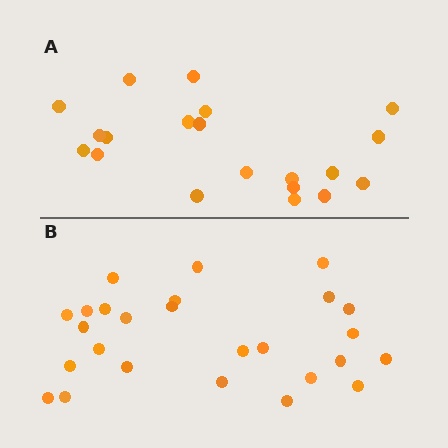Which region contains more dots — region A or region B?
Region B (the bottom region) has more dots.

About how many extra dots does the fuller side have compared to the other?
Region B has about 6 more dots than region A.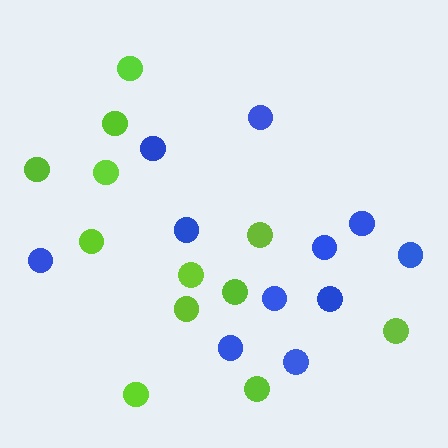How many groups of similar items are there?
There are 2 groups: one group of blue circles (11) and one group of lime circles (12).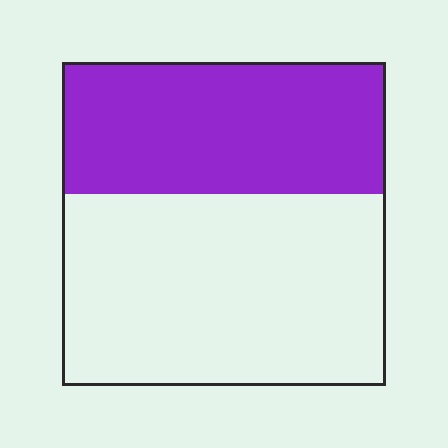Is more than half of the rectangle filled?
No.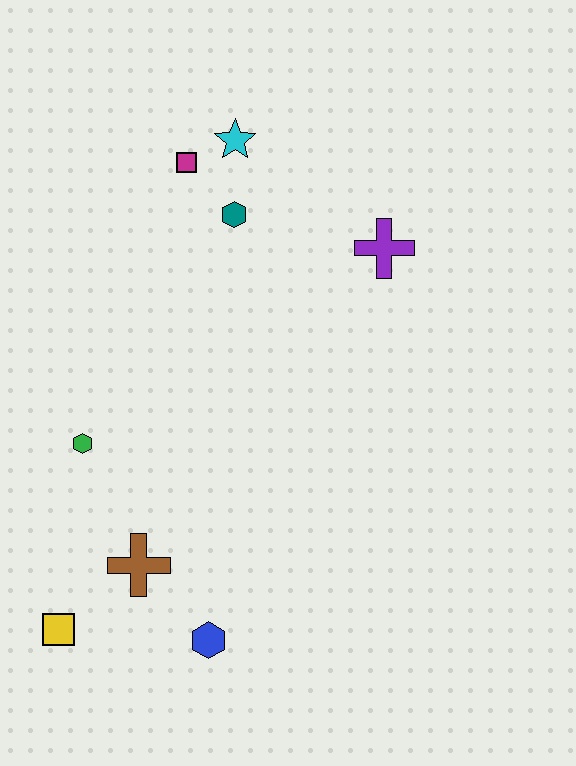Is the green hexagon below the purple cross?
Yes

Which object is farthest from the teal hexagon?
The yellow square is farthest from the teal hexagon.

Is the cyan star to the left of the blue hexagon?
No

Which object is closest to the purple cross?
The teal hexagon is closest to the purple cross.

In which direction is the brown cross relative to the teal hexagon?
The brown cross is below the teal hexagon.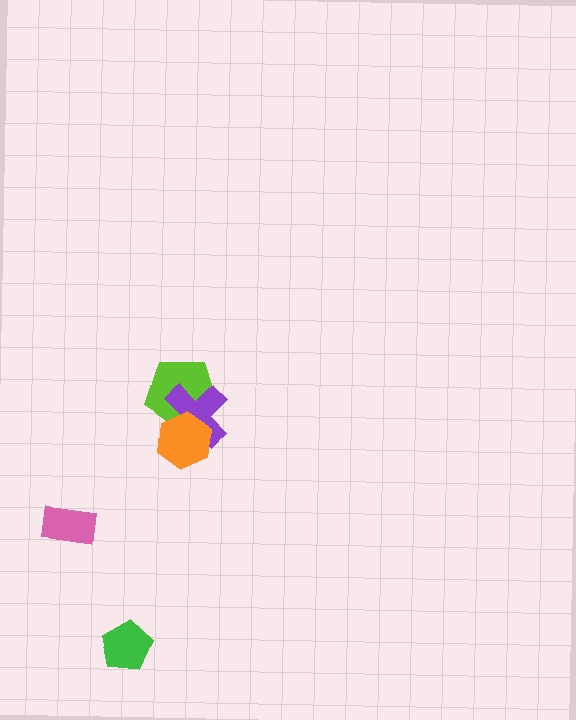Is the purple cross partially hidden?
Yes, it is partially covered by another shape.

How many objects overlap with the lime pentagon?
2 objects overlap with the lime pentagon.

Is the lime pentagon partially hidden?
Yes, it is partially covered by another shape.